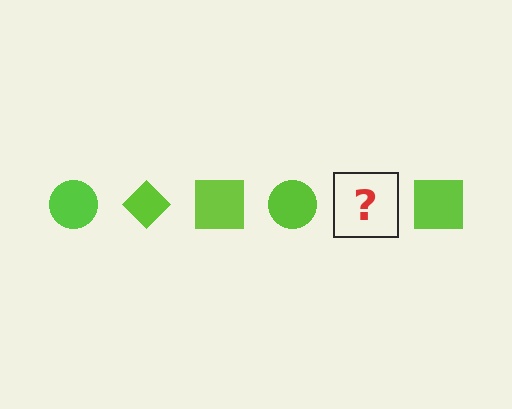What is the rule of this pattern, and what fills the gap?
The rule is that the pattern cycles through circle, diamond, square shapes in lime. The gap should be filled with a lime diamond.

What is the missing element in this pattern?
The missing element is a lime diamond.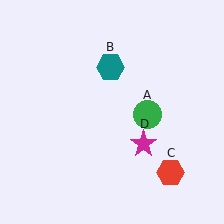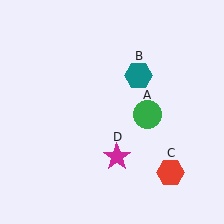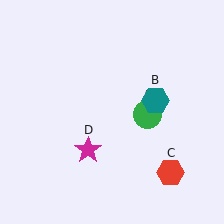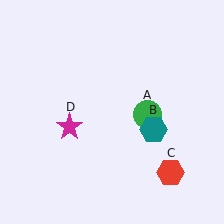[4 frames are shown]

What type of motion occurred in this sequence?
The teal hexagon (object B), magenta star (object D) rotated clockwise around the center of the scene.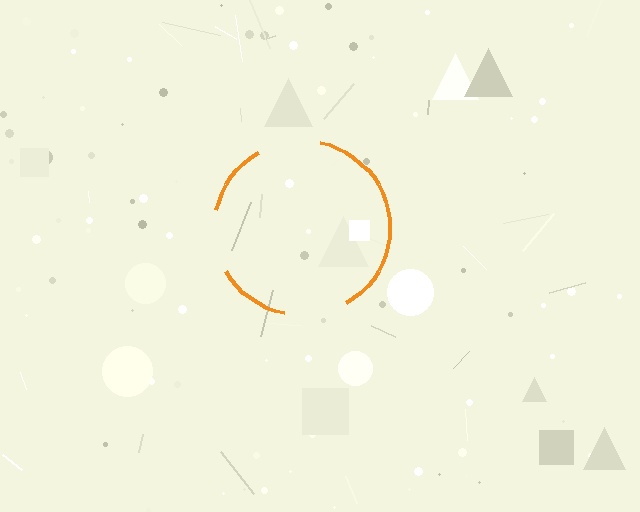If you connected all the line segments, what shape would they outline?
They would outline a circle.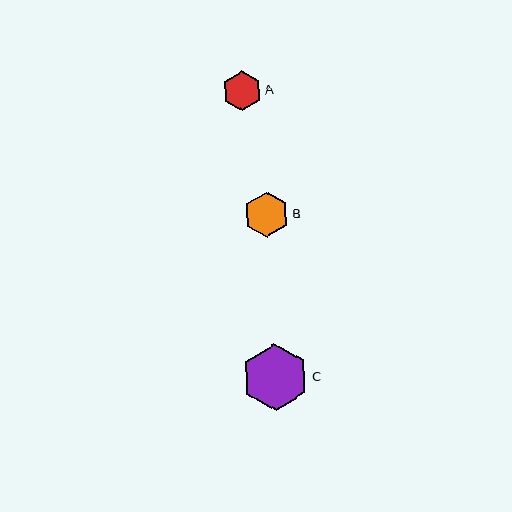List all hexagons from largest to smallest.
From largest to smallest: C, B, A.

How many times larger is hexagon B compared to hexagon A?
Hexagon B is approximately 1.1 times the size of hexagon A.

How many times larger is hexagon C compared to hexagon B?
Hexagon C is approximately 1.5 times the size of hexagon B.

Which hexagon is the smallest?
Hexagon A is the smallest with a size of approximately 40 pixels.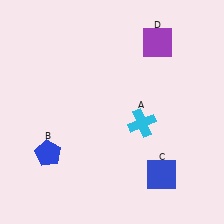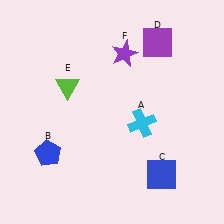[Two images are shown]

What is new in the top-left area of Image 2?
A lime triangle (E) was added in the top-left area of Image 2.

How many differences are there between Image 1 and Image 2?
There are 2 differences between the two images.